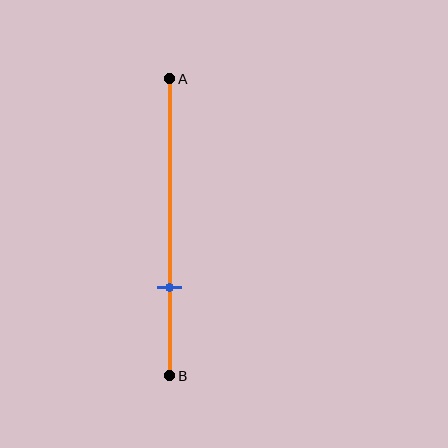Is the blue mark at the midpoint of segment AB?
No, the mark is at about 70% from A, not at the 50% midpoint.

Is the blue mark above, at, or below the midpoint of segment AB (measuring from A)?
The blue mark is below the midpoint of segment AB.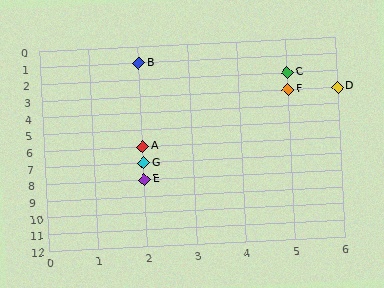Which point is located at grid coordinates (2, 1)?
Point B is at (2, 1).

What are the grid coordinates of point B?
Point B is at grid coordinates (2, 1).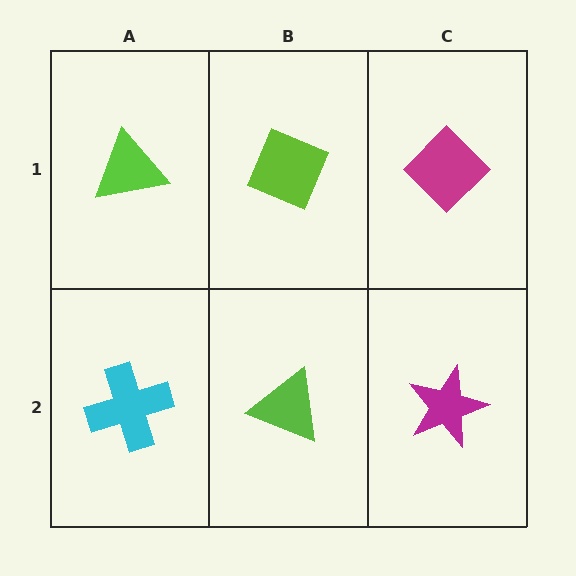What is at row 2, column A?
A cyan cross.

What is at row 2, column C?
A magenta star.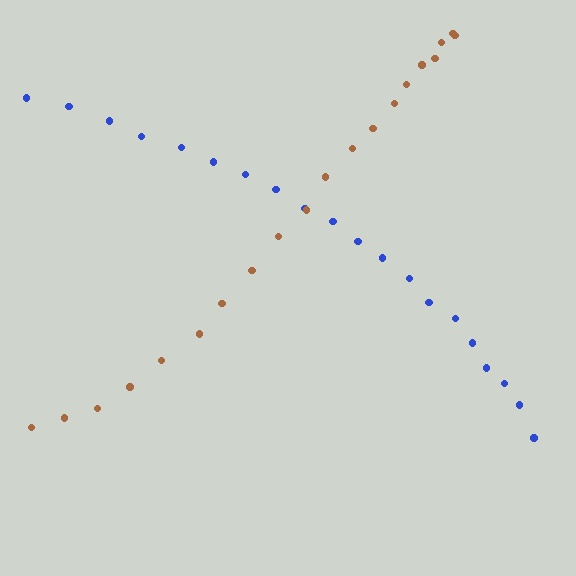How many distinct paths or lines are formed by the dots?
There are 2 distinct paths.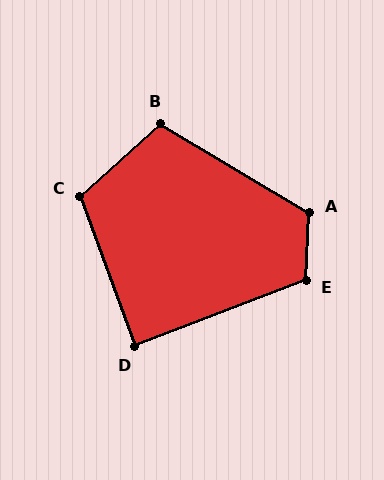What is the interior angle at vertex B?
Approximately 107 degrees (obtuse).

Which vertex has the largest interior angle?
A, at approximately 118 degrees.